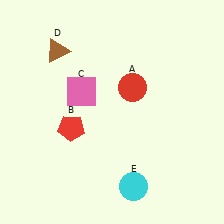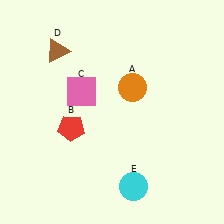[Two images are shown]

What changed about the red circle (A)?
In Image 1, A is red. In Image 2, it changed to orange.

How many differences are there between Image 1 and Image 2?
There is 1 difference between the two images.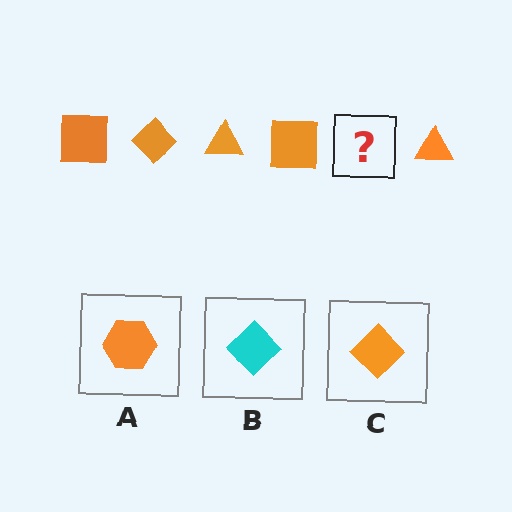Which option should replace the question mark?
Option C.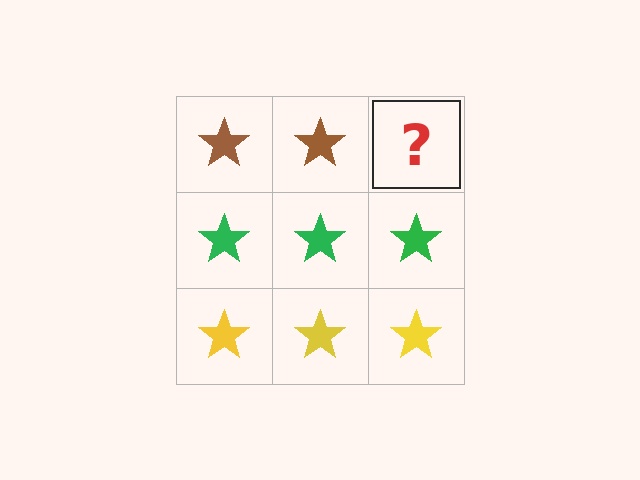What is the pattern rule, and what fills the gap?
The rule is that each row has a consistent color. The gap should be filled with a brown star.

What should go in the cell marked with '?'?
The missing cell should contain a brown star.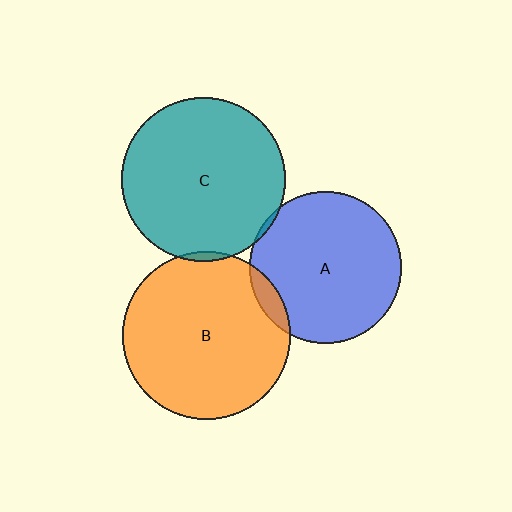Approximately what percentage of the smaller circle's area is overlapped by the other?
Approximately 5%.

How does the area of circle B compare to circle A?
Approximately 1.2 times.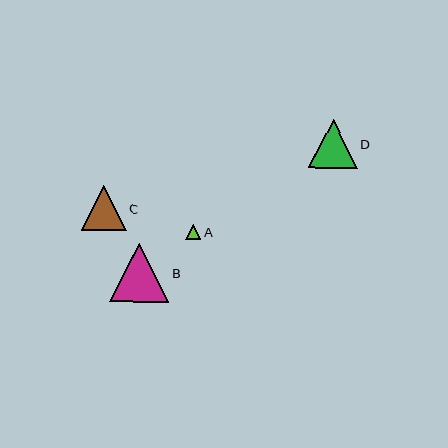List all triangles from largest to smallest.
From largest to smallest: B, D, C, A.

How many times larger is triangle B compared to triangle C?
Triangle B is approximately 1.3 times the size of triangle C.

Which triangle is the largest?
Triangle B is the largest with a size of approximately 59 pixels.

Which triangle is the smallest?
Triangle A is the smallest with a size of approximately 15 pixels.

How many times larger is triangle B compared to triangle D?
Triangle B is approximately 1.2 times the size of triangle D.